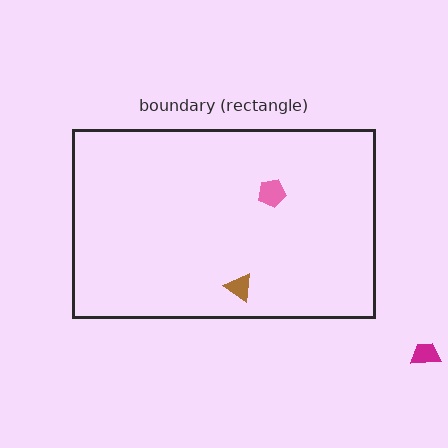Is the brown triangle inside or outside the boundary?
Inside.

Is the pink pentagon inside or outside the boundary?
Inside.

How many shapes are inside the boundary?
2 inside, 1 outside.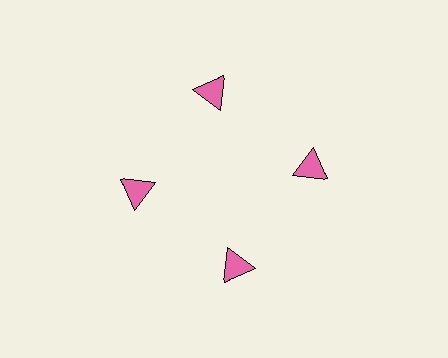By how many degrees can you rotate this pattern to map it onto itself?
The pattern maps onto itself every 90 degrees of rotation.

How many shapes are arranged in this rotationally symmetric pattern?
There are 4 shapes, arranged in 4 groups of 1.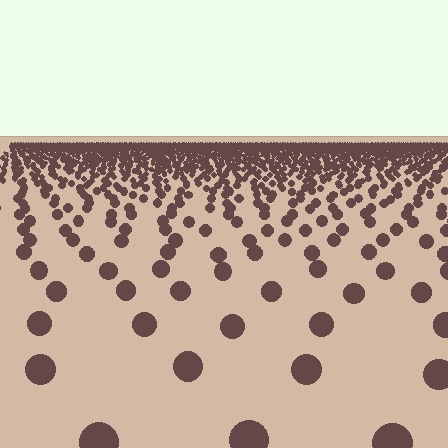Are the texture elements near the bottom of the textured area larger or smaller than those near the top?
Larger. Near the bottom, elements are closer to the viewer and appear at a bigger on-screen size.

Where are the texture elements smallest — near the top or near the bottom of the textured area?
Near the top.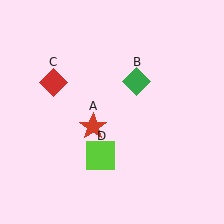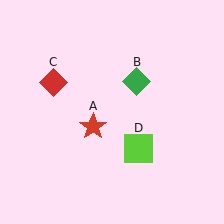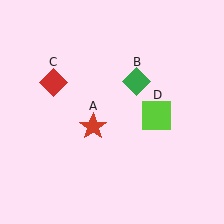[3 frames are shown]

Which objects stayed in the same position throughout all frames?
Red star (object A) and green diamond (object B) and red diamond (object C) remained stationary.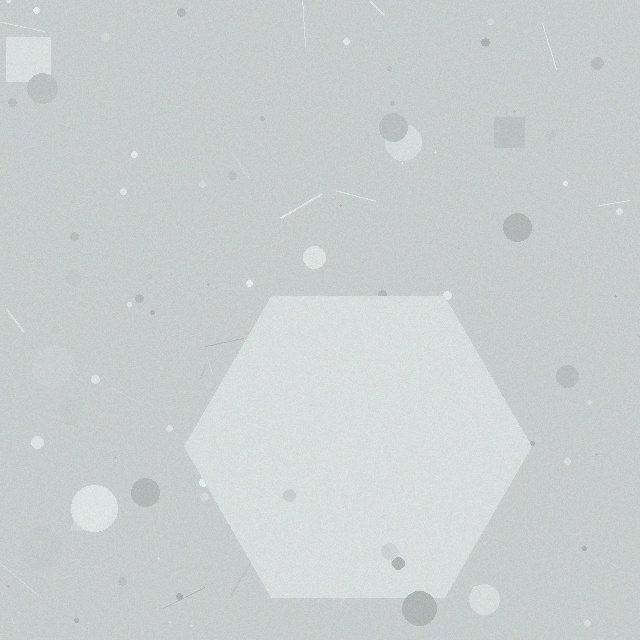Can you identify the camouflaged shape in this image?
The camouflaged shape is a hexagon.